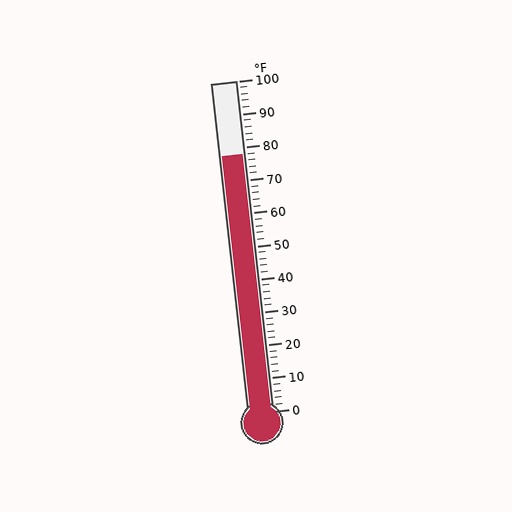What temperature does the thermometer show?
The thermometer shows approximately 78°F.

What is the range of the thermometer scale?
The thermometer scale ranges from 0°F to 100°F.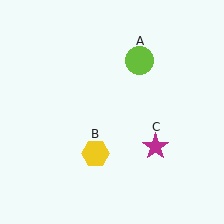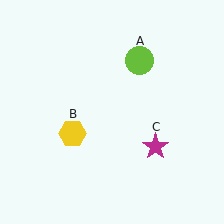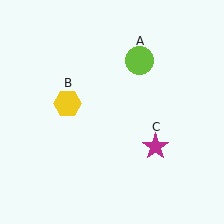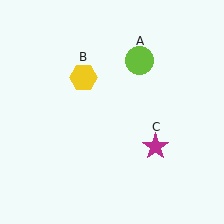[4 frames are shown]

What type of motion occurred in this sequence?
The yellow hexagon (object B) rotated clockwise around the center of the scene.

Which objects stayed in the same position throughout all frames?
Lime circle (object A) and magenta star (object C) remained stationary.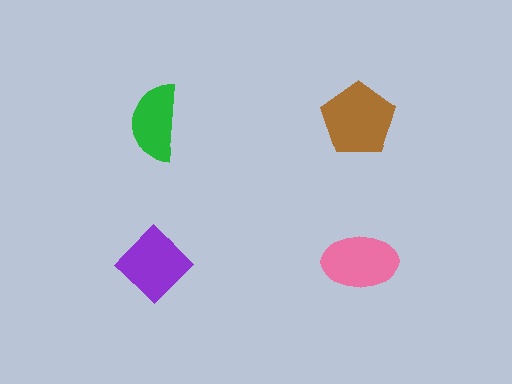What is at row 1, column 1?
A green semicircle.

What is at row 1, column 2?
A brown pentagon.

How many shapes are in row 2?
2 shapes.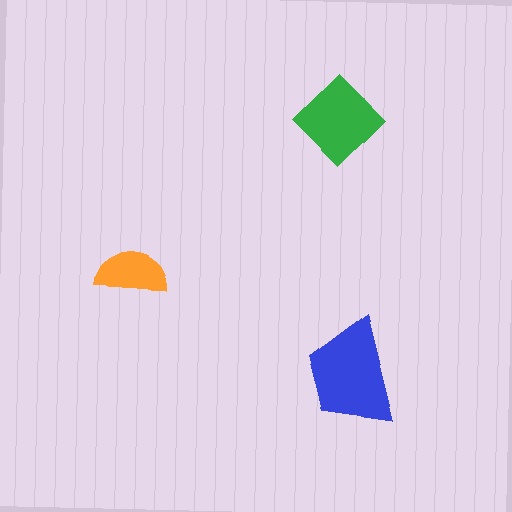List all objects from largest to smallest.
The blue trapezoid, the green diamond, the orange semicircle.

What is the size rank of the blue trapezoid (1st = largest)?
1st.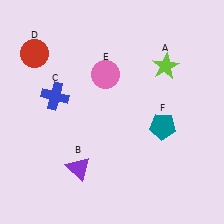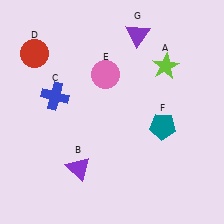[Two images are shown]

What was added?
A purple triangle (G) was added in Image 2.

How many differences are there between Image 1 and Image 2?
There is 1 difference between the two images.